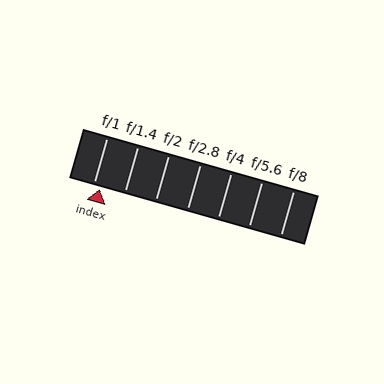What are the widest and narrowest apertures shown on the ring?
The widest aperture shown is f/1 and the narrowest is f/8.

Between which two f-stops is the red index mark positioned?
The index mark is between f/1 and f/1.4.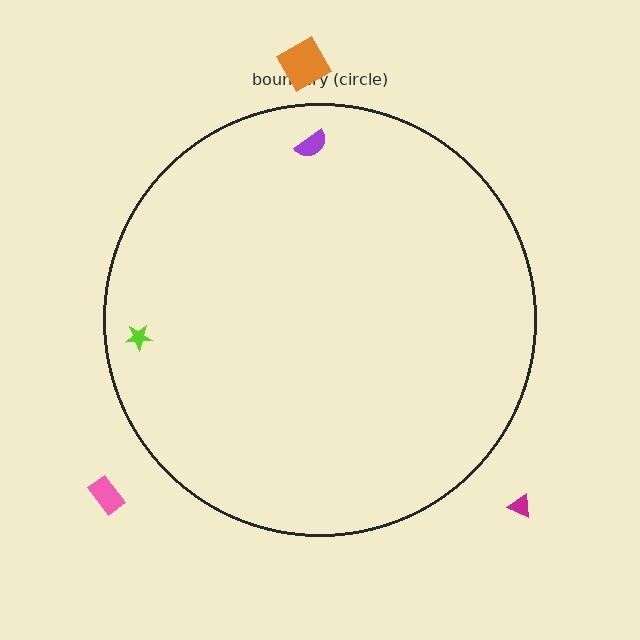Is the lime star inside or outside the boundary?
Inside.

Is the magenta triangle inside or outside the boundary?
Outside.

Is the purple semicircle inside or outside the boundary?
Inside.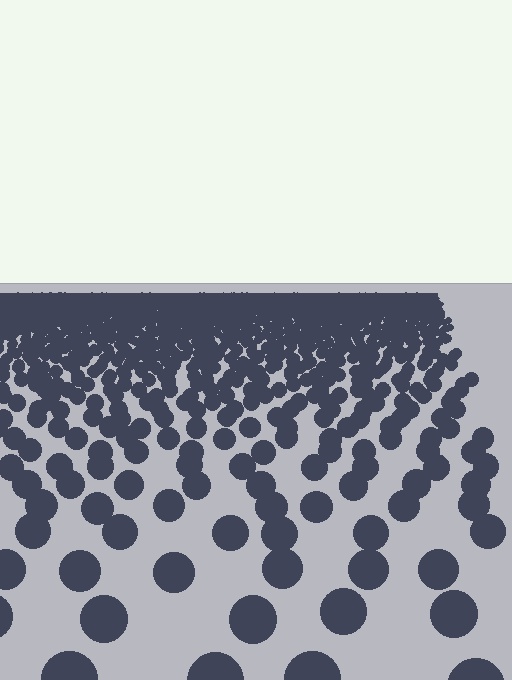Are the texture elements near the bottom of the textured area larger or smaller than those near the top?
Larger. Near the bottom, elements are closer to the viewer and appear at a bigger on-screen size.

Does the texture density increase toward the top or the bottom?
Density increases toward the top.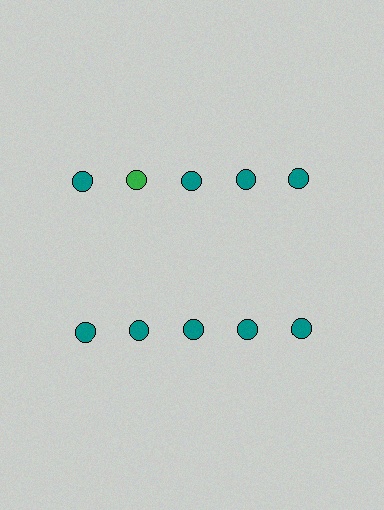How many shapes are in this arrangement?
There are 10 shapes arranged in a grid pattern.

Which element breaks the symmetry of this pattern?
The green circle in the top row, second from left column breaks the symmetry. All other shapes are teal circles.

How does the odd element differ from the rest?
It has a different color: green instead of teal.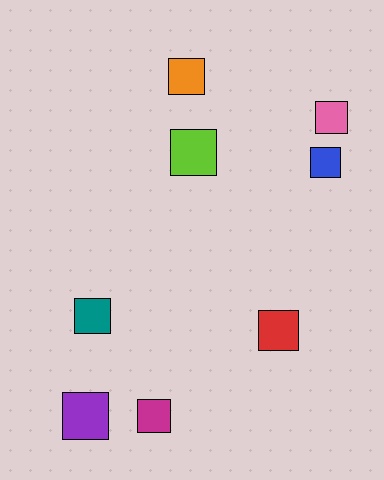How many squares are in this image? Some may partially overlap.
There are 8 squares.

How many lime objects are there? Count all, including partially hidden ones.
There is 1 lime object.